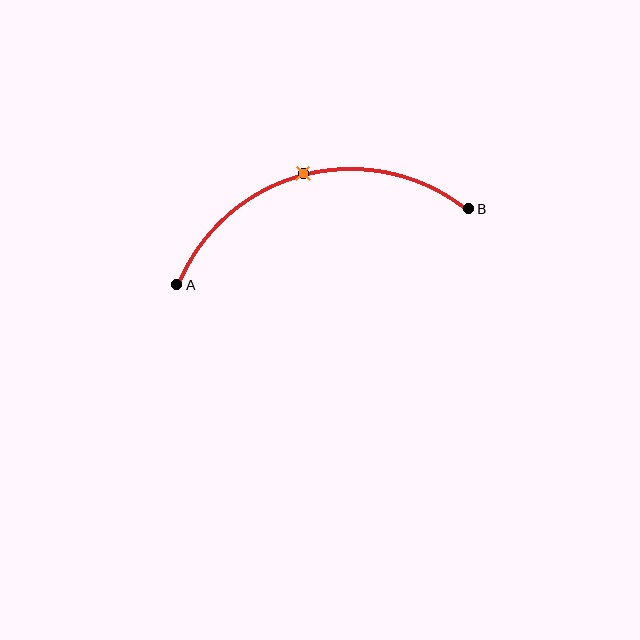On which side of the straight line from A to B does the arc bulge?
The arc bulges above the straight line connecting A and B.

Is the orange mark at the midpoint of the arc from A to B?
Yes. The orange mark lies on the arc at equal arc-length from both A and B — it is the arc midpoint.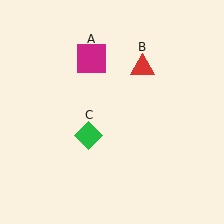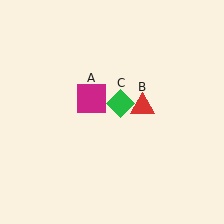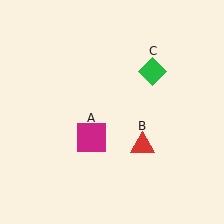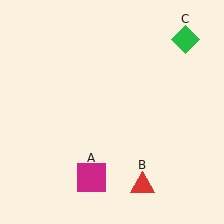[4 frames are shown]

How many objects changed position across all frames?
3 objects changed position: magenta square (object A), red triangle (object B), green diamond (object C).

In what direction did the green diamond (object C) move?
The green diamond (object C) moved up and to the right.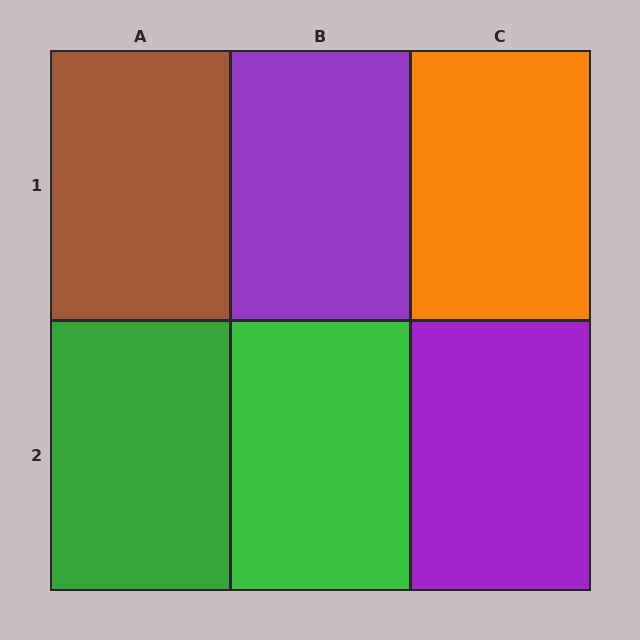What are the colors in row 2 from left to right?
Green, green, purple.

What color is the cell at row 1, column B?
Purple.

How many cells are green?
2 cells are green.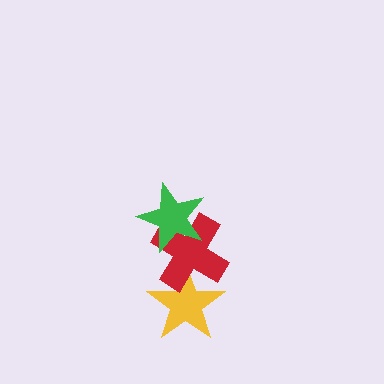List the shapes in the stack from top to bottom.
From top to bottom: the green star, the red cross, the yellow star.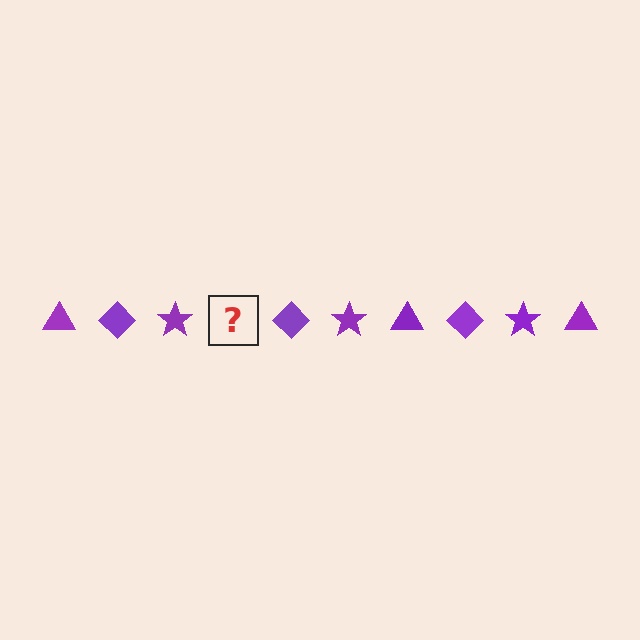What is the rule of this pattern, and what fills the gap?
The rule is that the pattern cycles through triangle, diamond, star shapes in purple. The gap should be filled with a purple triangle.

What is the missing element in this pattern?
The missing element is a purple triangle.